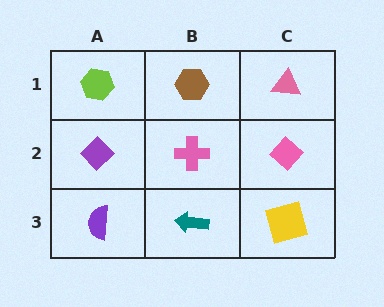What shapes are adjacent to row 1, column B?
A pink cross (row 2, column B), a lime hexagon (row 1, column A), a pink triangle (row 1, column C).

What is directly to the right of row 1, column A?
A brown hexagon.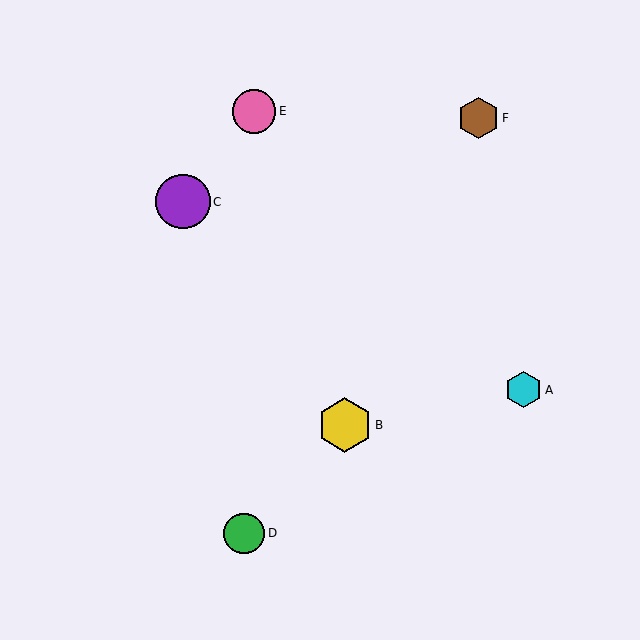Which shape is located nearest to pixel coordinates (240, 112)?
The pink circle (labeled E) at (254, 111) is nearest to that location.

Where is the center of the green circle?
The center of the green circle is at (244, 534).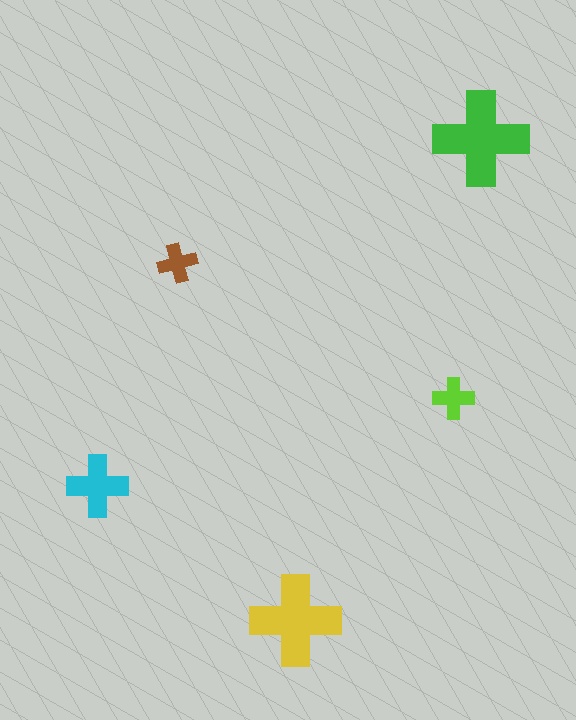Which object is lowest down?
The yellow cross is bottommost.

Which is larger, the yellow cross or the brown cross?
The yellow one.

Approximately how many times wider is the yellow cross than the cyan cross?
About 1.5 times wider.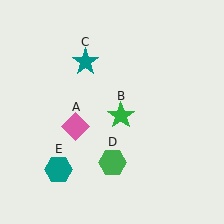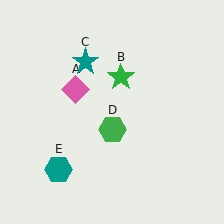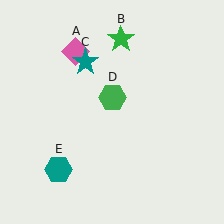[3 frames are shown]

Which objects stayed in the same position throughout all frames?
Teal star (object C) and teal hexagon (object E) remained stationary.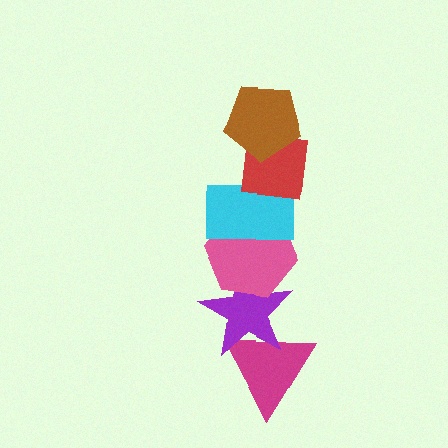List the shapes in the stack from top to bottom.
From top to bottom: the brown pentagon, the red square, the cyan rectangle, the pink hexagon, the purple star, the magenta triangle.